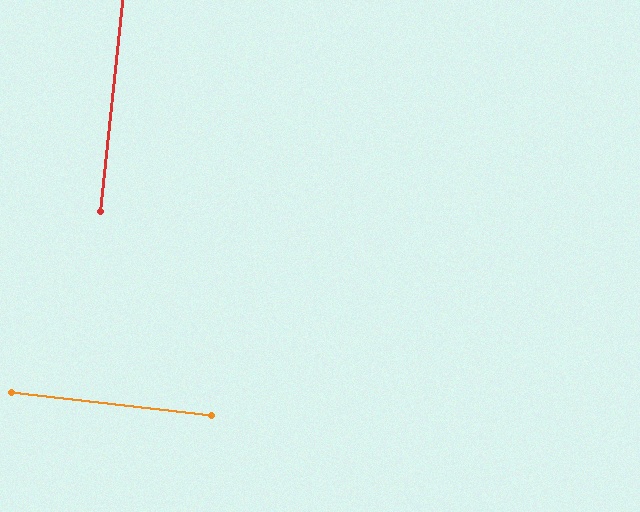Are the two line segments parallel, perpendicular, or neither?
Perpendicular — they meet at approximately 89°.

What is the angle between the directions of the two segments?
Approximately 89 degrees.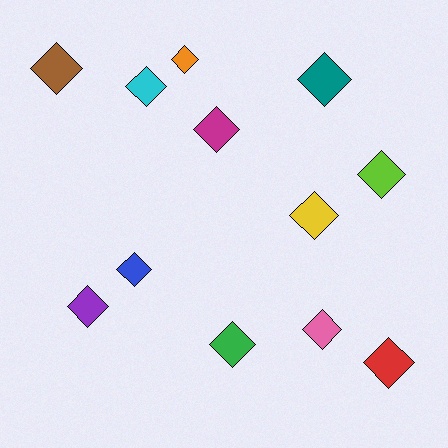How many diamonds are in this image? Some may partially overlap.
There are 12 diamonds.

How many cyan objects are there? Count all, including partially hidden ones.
There is 1 cyan object.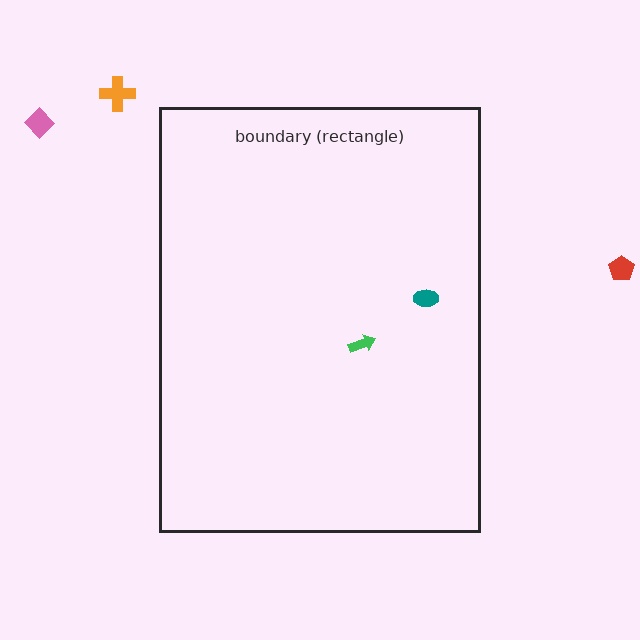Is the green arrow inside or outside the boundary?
Inside.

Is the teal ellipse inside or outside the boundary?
Inside.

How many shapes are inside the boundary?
2 inside, 3 outside.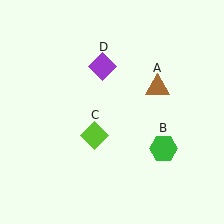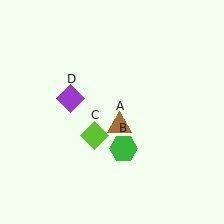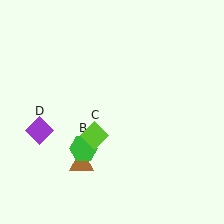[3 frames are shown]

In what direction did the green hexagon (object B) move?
The green hexagon (object B) moved left.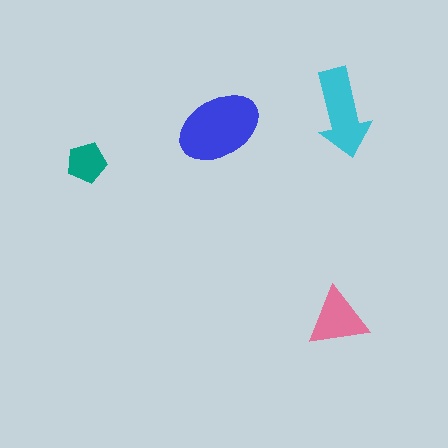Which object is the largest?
The blue ellipse.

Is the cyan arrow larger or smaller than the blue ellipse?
Smaller.